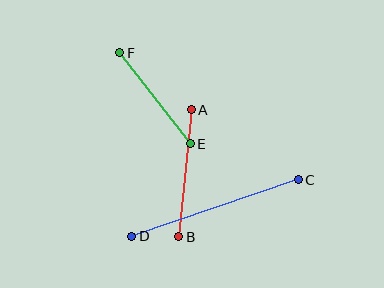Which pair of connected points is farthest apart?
Points C and D are farthest apart.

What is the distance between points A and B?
The distance is approximately 128 pixels.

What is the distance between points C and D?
The distance is approximately 176 pixels.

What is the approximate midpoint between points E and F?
The midpoint is at approximately (155, 98) pixels.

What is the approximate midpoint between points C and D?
The midpoint is at approximately (215, 208) pixels.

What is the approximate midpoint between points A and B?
The midpoint is at approximately (185, 173) pixels.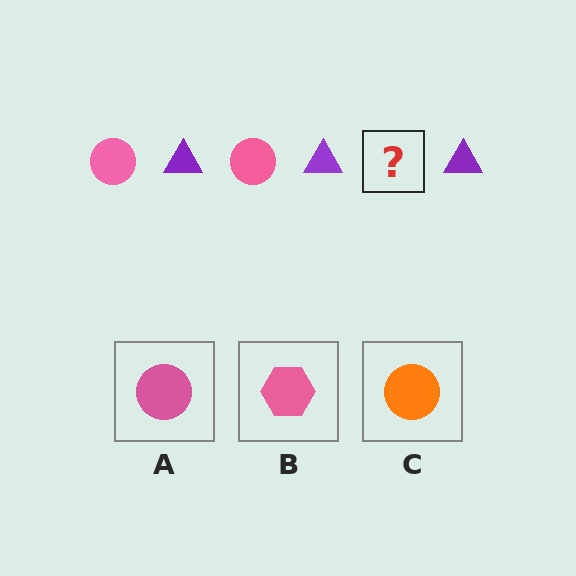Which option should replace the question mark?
Option A.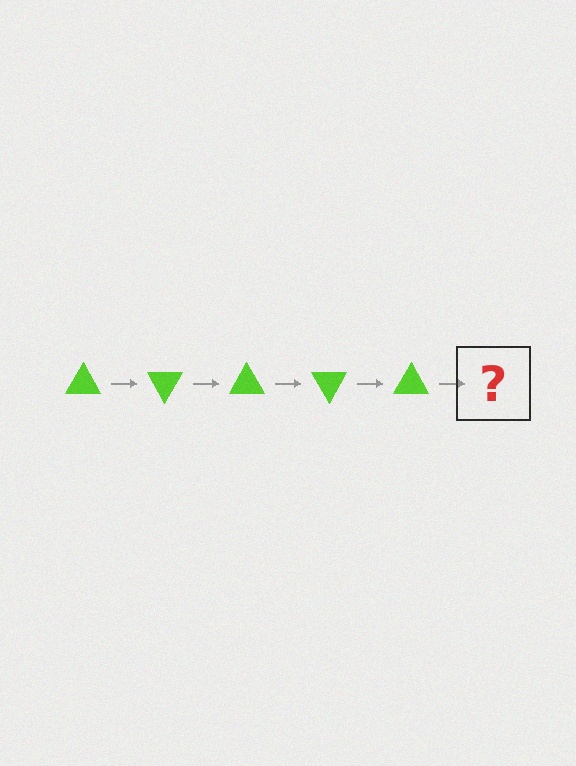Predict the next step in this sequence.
The next step is a lime triangle rotated 300 degrees.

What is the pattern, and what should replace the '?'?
The pattern is that the triangle rotates 60 degrees each step. The '?' should be a lime triangle rotated 300 degrees.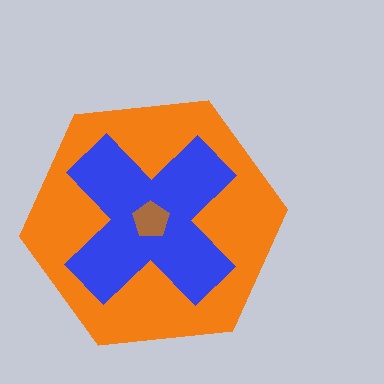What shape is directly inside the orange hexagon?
The blue cross.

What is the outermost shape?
The orange hexagon.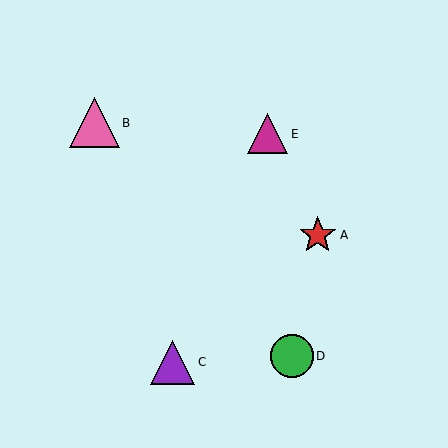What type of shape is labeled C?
Shape C is a purple triangle.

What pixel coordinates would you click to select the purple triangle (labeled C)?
Click at (172, 362) to select the purple triangle C.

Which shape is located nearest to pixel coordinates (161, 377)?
The purple triangle (labeled C) at (172, 362) is nearest to that location.